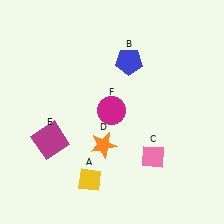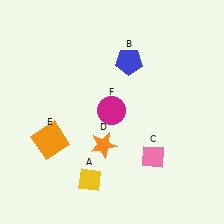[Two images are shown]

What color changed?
The square (E) changed from magenta in Image 1 to orange in Image 2.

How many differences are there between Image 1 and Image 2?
There is 1 difference between the two images.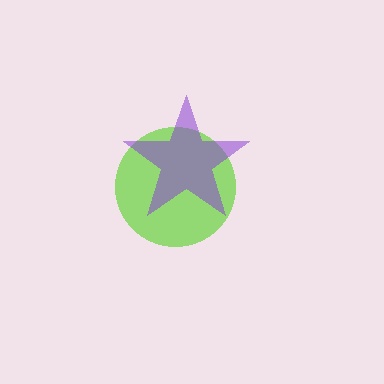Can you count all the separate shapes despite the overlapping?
Yes, there are 2 separate shapes.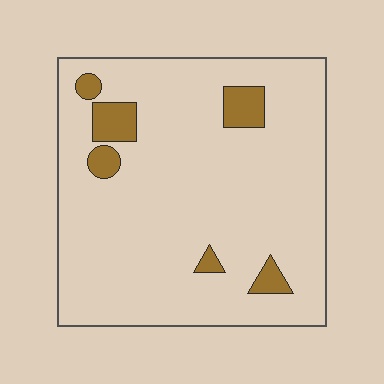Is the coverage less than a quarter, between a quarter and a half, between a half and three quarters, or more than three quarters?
Less than a quarter.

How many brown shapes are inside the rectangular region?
6.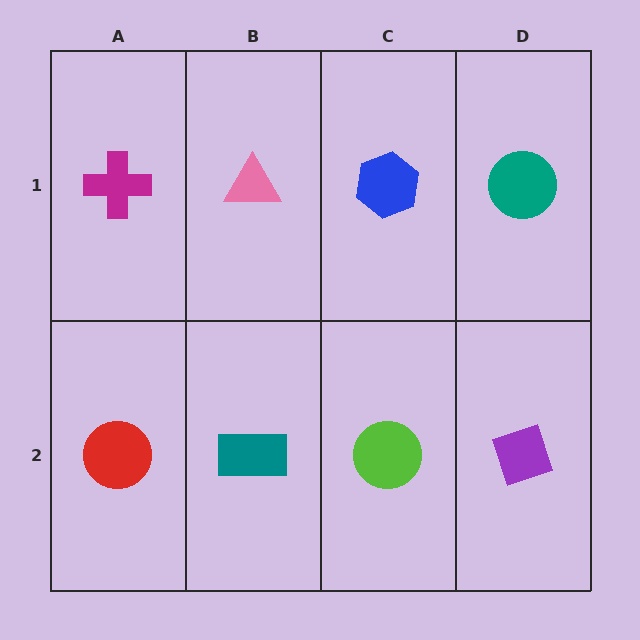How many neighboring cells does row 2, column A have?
2.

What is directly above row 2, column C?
A blue hexagon.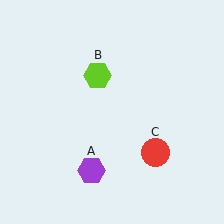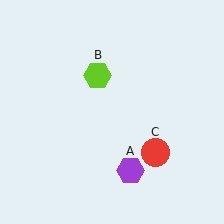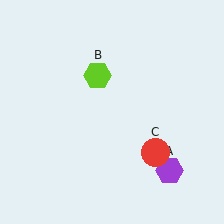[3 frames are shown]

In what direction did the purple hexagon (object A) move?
The purple hexagon (object A) moved right.